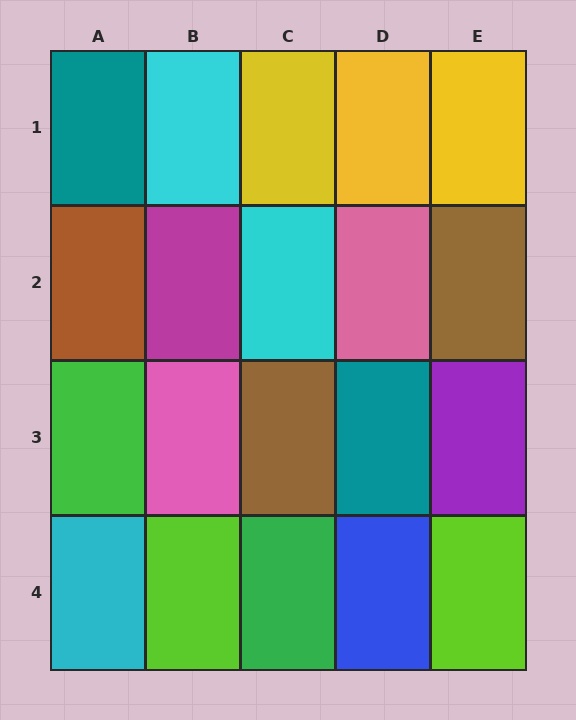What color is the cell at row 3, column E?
Purple.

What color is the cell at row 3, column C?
Brown.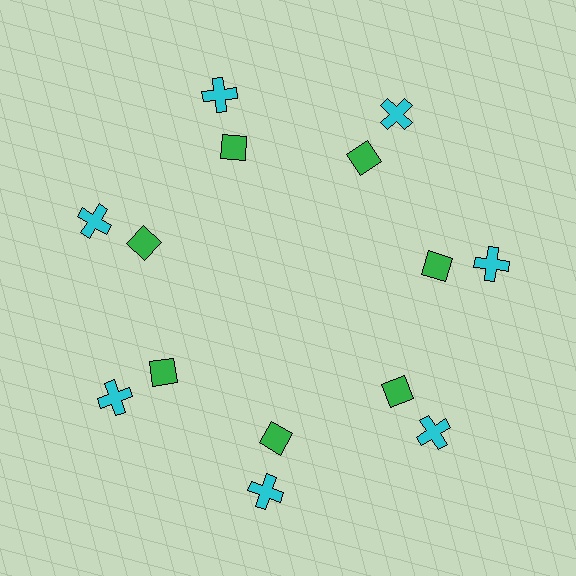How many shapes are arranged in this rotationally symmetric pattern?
There are 14 shapes, arranged in 7 groups of 2.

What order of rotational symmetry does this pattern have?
This pattern has 7-fold rotational symmetry.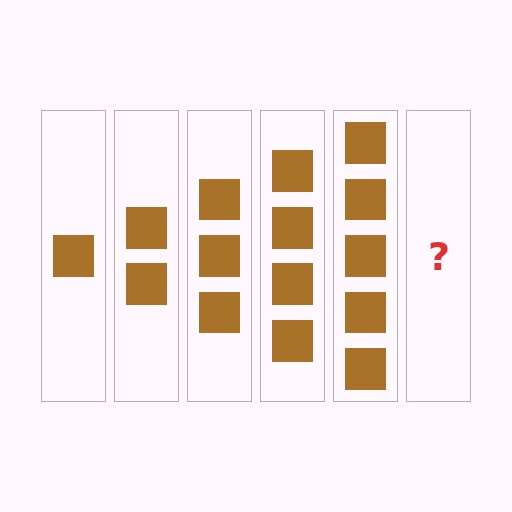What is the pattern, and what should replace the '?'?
The pattern is that each step adds one more square. The '?' should be 6 squares.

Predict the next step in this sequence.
The next step is 6 squares.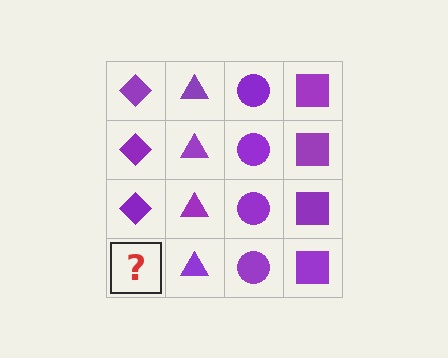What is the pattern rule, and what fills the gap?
The rule is that each column has a consistent shape. The gap should be filled with a purple diamond.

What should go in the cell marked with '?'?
The missing cell should contain a purple diamond.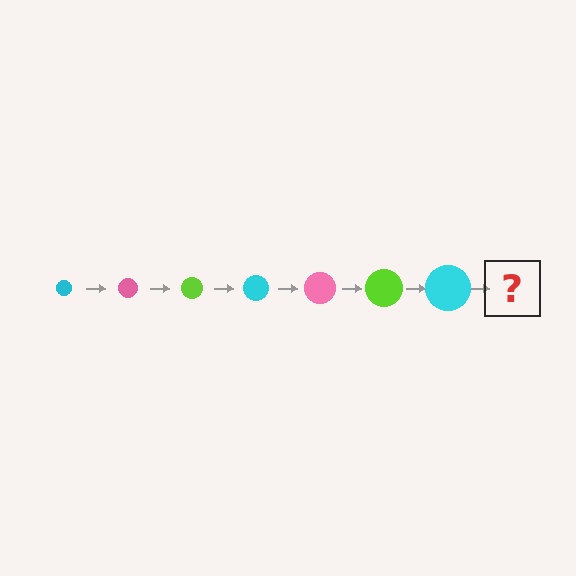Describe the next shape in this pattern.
It should be a pink circle, larger than the previous one.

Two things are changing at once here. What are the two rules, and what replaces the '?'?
The two rules are that the circle grows larger each step and the color cycles through cyan, pink, and lime. The '?' should be a pink circle, larger than the previous one.